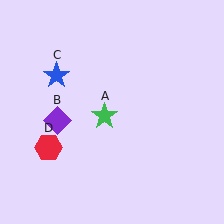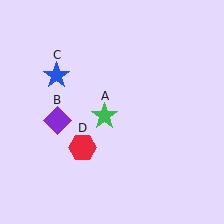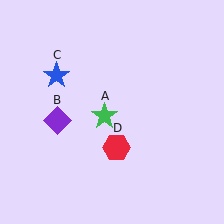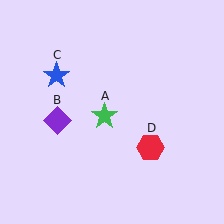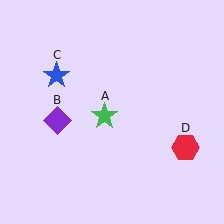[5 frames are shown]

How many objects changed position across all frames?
1 object changed position: red hexagon (object D).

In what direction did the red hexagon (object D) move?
The red hexagon (object D) moved right.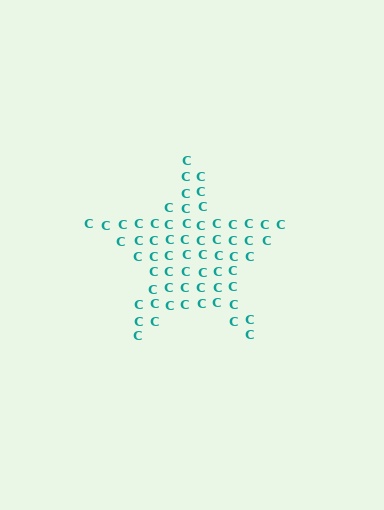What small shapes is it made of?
It is made of small letter C's.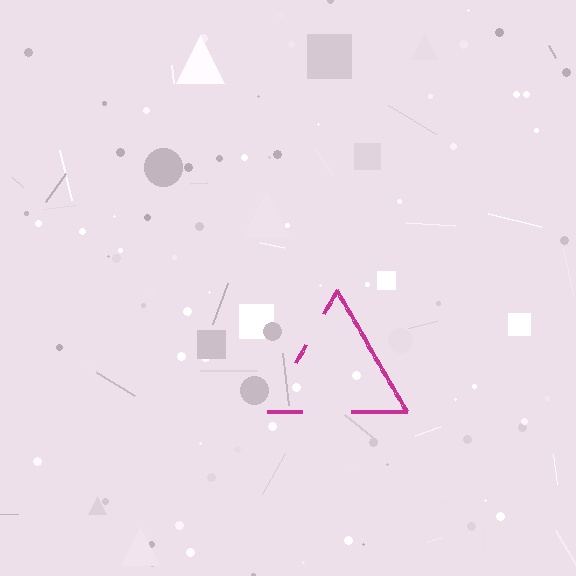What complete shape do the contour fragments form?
The contour fragments form a triangle.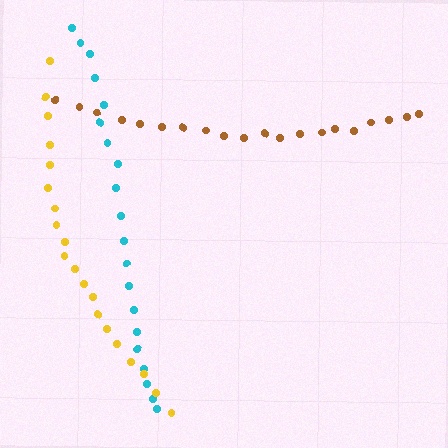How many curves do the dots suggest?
There are 3 distinct paths.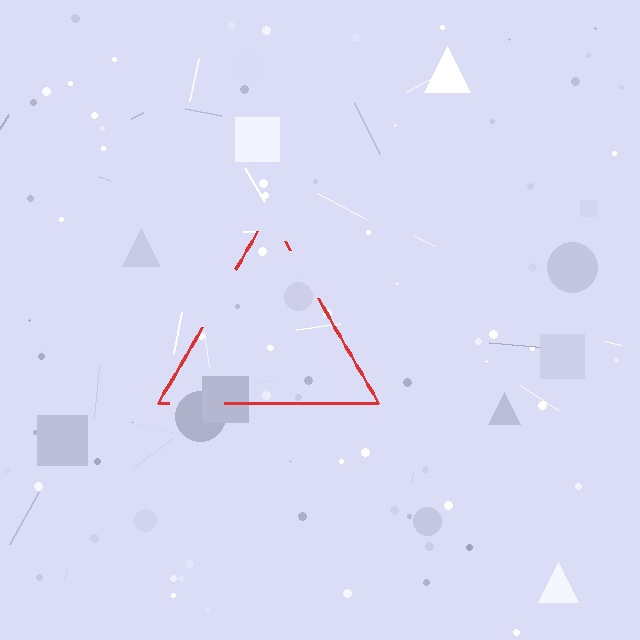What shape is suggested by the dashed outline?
The dashed outline suggests a triangle.